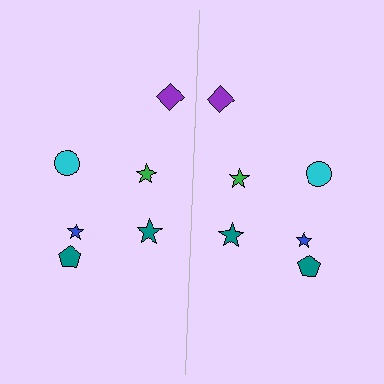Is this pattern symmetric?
Yes, this pattern has bilateral (reflection) symmetry.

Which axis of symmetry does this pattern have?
The pattern has a vertical axis of symmetry running through the center of the image.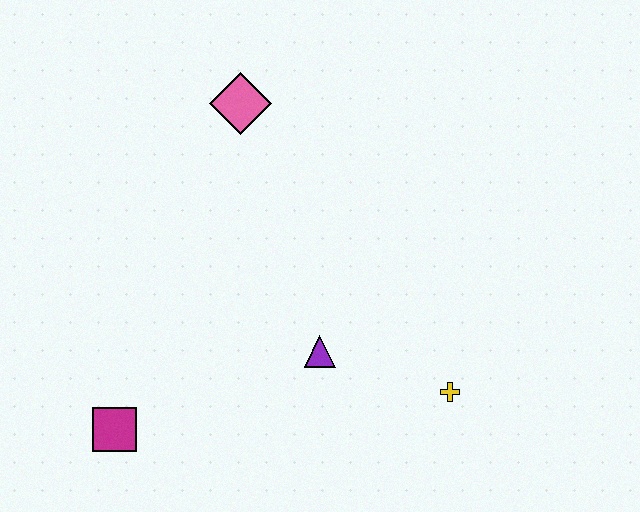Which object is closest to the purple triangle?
The yellow cross is closest to the purple triangle.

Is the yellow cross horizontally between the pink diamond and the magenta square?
No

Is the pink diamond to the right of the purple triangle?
No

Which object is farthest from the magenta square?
The pink diamond is farthest from the magenta square.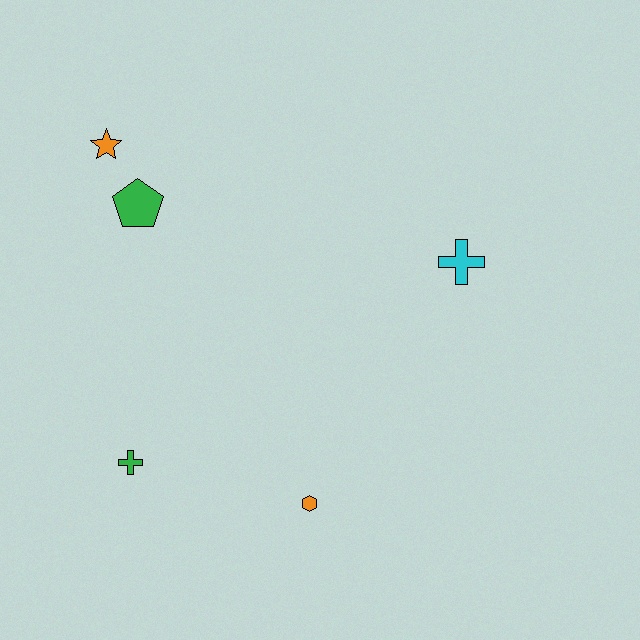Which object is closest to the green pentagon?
The orange star is closest to the green pentagon.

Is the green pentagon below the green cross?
No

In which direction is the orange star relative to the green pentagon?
The orange star is above the green pentagon.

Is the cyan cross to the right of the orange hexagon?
Yes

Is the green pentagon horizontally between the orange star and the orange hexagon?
Yes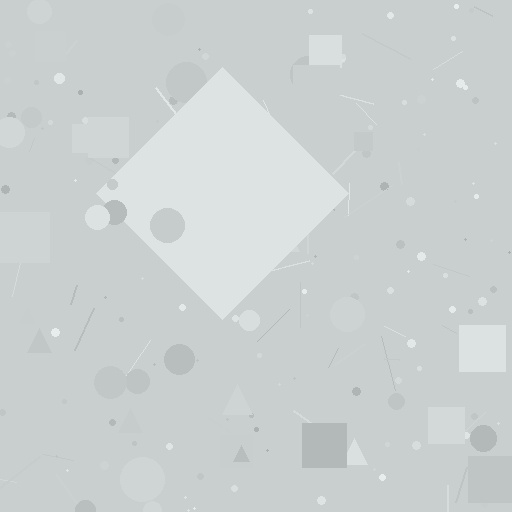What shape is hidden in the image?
A diamond is hidden in the image.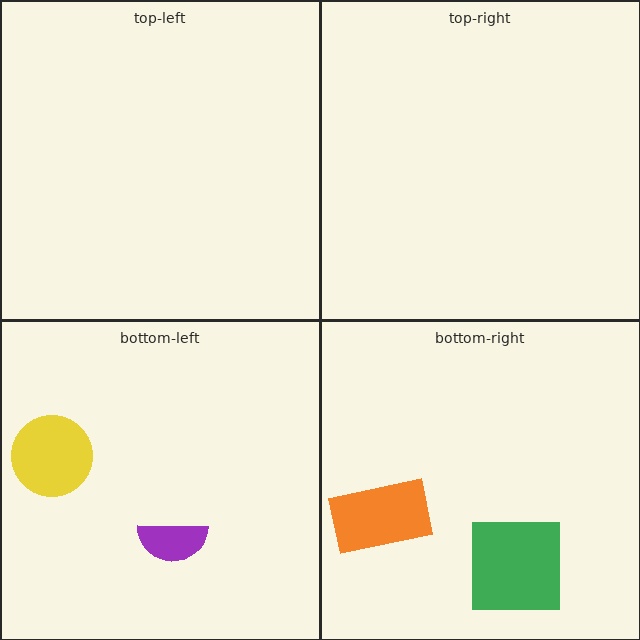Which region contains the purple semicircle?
The bottom-left region.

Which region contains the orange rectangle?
The bottom-right region.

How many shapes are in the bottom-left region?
2.